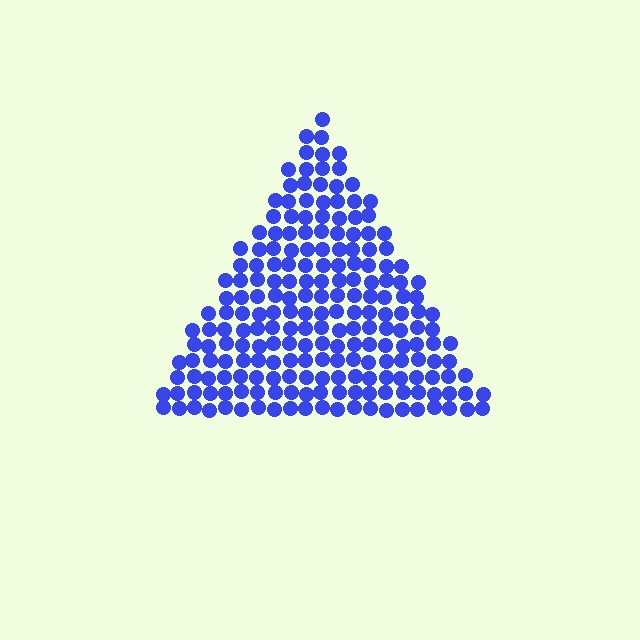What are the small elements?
The small elements are circles.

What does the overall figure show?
The overall figure shows a triangle.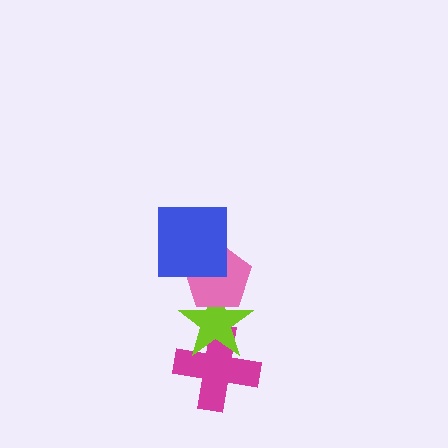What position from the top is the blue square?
The blue square is 1st from the top.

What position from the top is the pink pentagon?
The pink pentagon is 2nd from the top.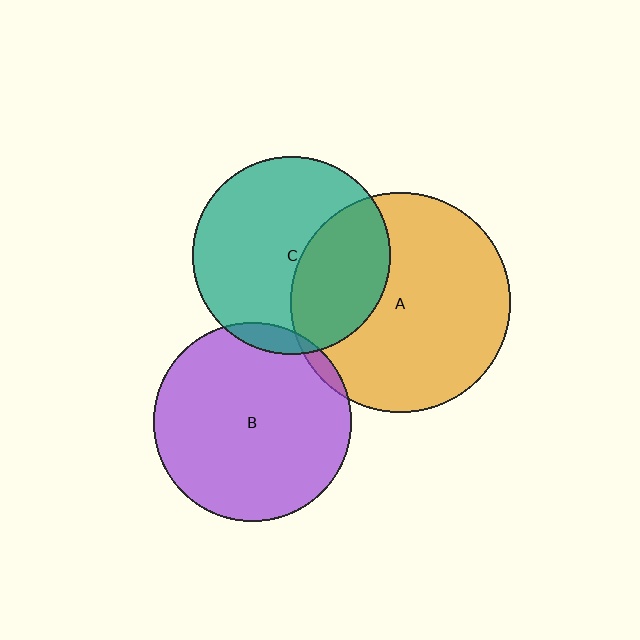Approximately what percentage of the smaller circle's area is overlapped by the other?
Approximately 5%.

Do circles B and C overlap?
Yes.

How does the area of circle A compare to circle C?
Approximately 1.2 times.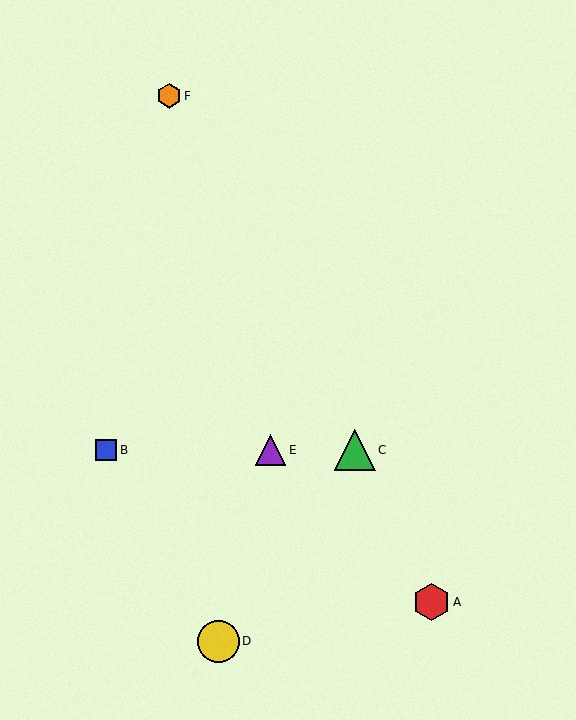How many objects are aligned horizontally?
3 objects (B, C, E) are aligned horizontally.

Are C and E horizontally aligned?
Yes, both are at y≈450.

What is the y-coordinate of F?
Object F is at y≈96.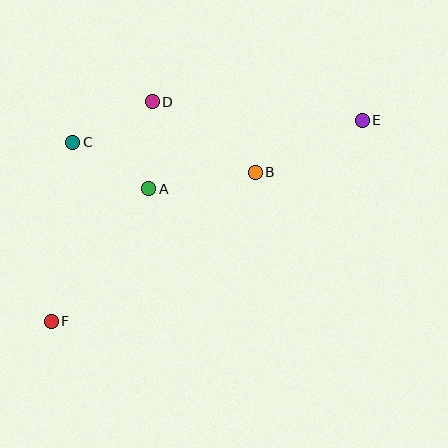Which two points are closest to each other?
Points A and D are closest to each other.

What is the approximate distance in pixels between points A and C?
The distance between A and C is approximately 89 pixels.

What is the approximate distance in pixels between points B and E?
The distance between B and E is approximately 119 pixels.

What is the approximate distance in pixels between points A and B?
The distance between A and B is approximately 108 pixels.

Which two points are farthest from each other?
Points E and F are farthest from each other.